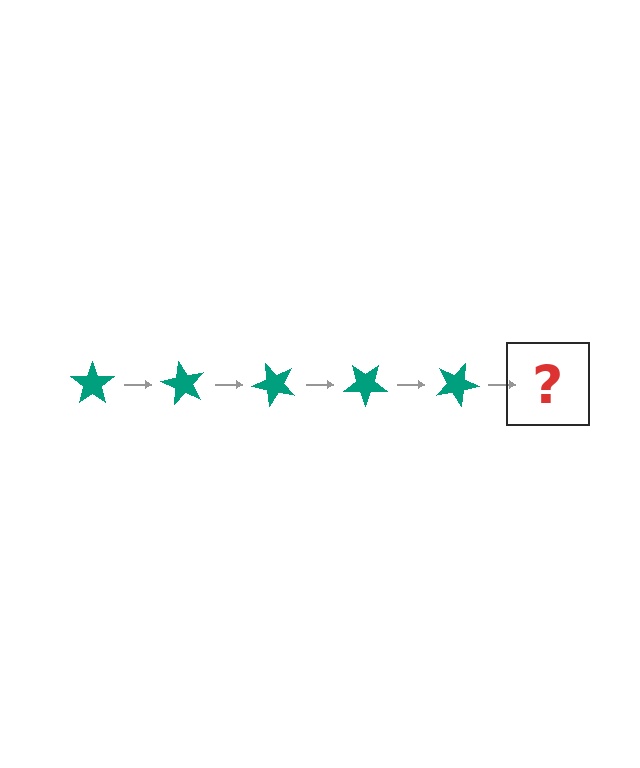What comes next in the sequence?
The next element should be a teal star rotated 300 degrees.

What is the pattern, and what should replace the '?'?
The pattern is that the star rotates 60 degrees each step. The '?' should be a teal star rotated 300 degrees.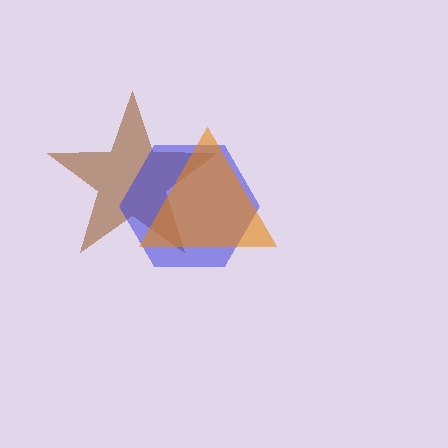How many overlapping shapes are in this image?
There are 3 overlapping shapes in the image.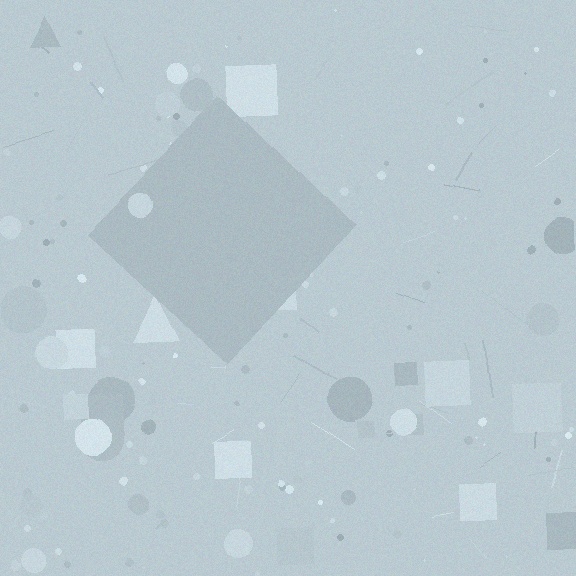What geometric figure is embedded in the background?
A diamond is embedded in the background.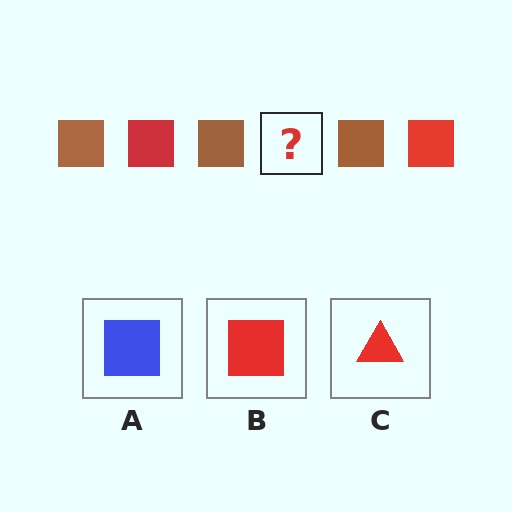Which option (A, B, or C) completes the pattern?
B.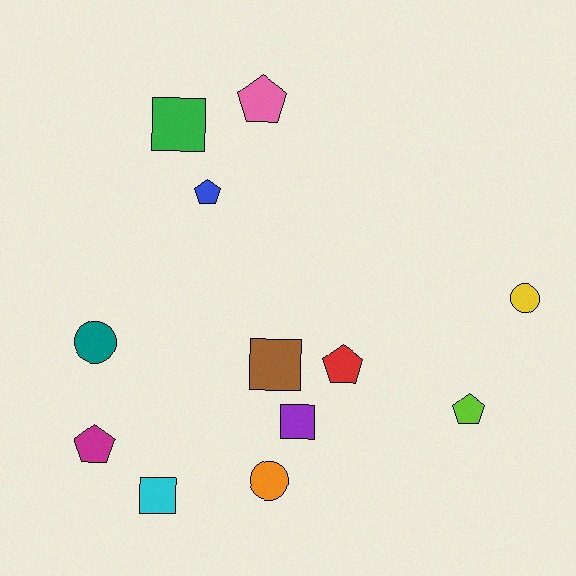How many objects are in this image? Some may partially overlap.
There are 12 objects.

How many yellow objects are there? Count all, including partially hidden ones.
There is 1 yellow object.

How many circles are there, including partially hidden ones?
There are 3 circles.